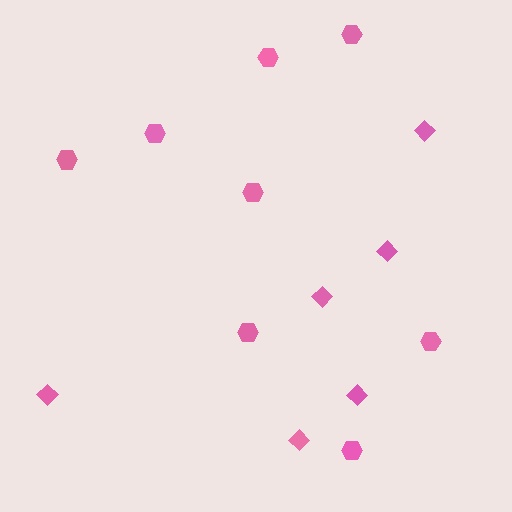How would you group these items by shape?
There are 2 groups: one group of hexagons (8) and one group of diamonds (6).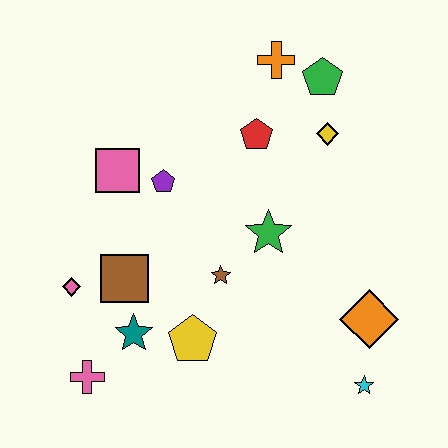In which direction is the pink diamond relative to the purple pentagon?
The pink diamond is below the purple pentagon.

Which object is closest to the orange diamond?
The cyan star is closest to the orange diamond.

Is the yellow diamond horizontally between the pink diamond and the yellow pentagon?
No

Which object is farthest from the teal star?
The green pentagon is farthest from the teal star.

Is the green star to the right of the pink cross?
Yes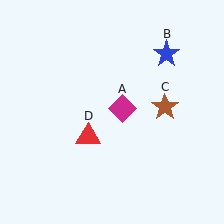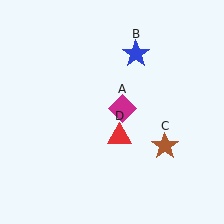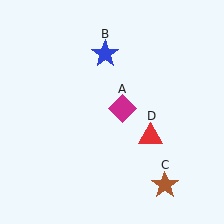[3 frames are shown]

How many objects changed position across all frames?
3 objects changed position: blue star (object B), brown star (object C), red triangle (object D).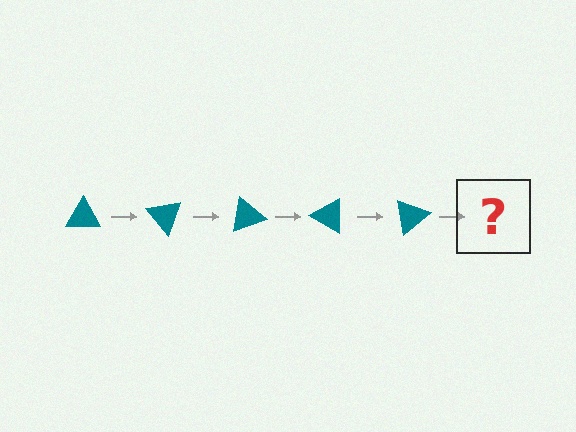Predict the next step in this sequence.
The next step is a teal triangle rotated 250 degrees.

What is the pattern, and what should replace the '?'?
The pattern is that the triangle rotates 50 degrees each step. The '?' should be a teal triangle rotated 250 degrees.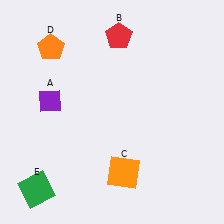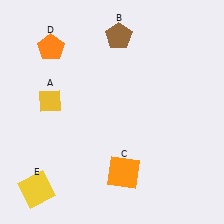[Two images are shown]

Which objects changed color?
A changed from purple to yellow. B changed from red to brown. E changed from green to yellow.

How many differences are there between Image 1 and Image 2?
There are 3 differences between the two images.